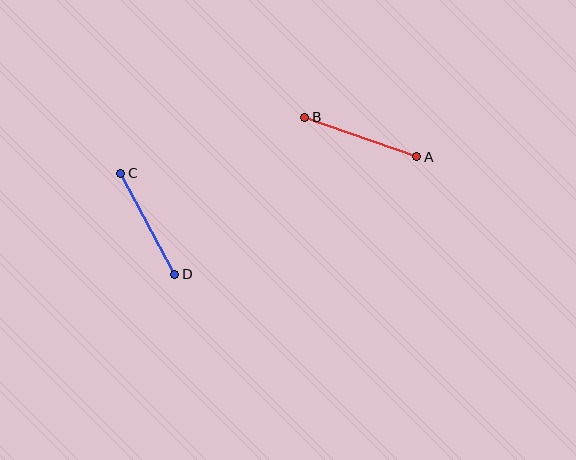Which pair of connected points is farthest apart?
Points A and B are farthest apart.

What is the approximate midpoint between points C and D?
The midpoint is at approximately (148, 224) pixels.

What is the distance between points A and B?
The distance is approximately 119 pixels.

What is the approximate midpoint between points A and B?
The midpoint is at approximately (361, 137) pixels.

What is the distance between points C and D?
The distance is approximately 115 pixels.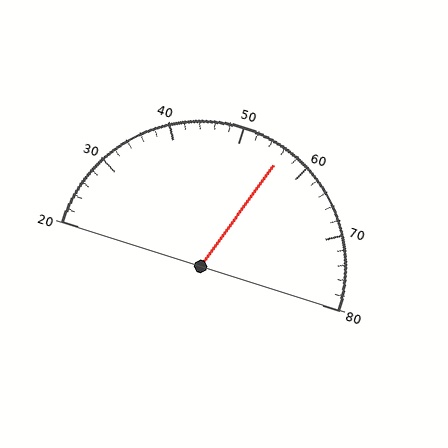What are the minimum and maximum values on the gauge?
The gauge ranges from 20 to 80.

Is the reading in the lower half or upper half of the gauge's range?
The reading is in the upper half of the range (20 to 80).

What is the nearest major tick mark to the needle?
The nearest major tick mark is 60.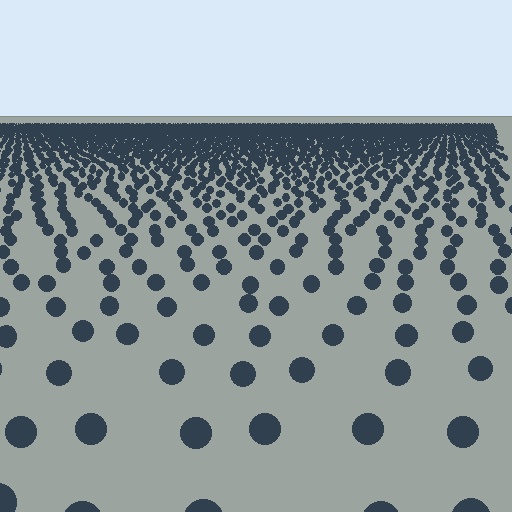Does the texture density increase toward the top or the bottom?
Density increases toward the top.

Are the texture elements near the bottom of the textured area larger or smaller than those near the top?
Larger. Near the bottom, elements are closer to the viewer and appear at a bigger on-screen size.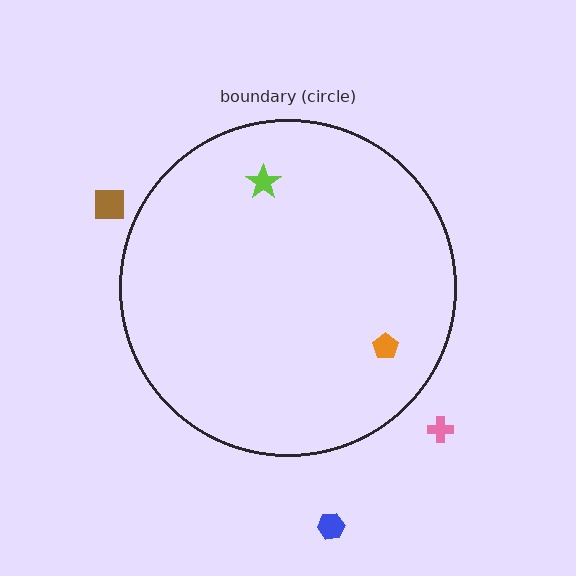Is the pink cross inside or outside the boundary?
Outside.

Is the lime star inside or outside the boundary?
Inside.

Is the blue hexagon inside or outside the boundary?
Outside.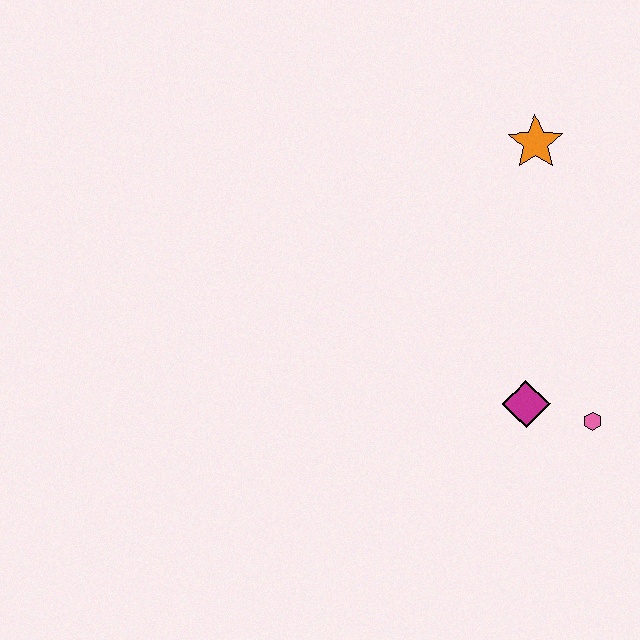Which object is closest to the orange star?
The magenta diamond is closest to the orange star.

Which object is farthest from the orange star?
The pink hexagon is farthest from the orange star.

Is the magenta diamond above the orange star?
No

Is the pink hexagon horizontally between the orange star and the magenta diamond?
No